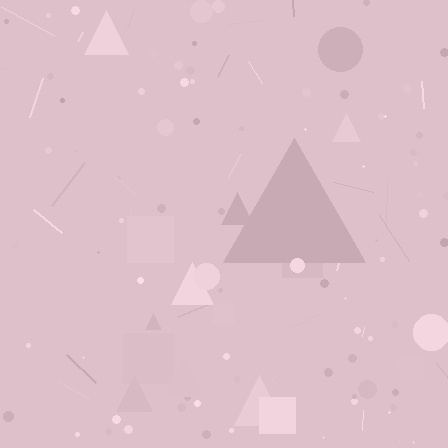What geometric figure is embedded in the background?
A triangle is embedded in the background.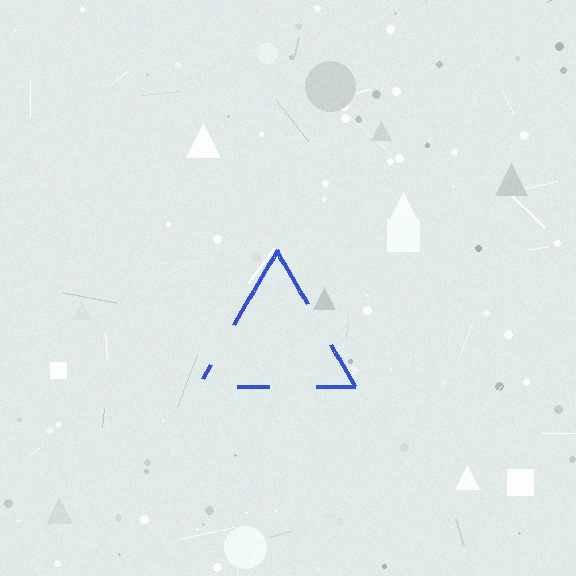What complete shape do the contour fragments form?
The contour fragments form a triangle.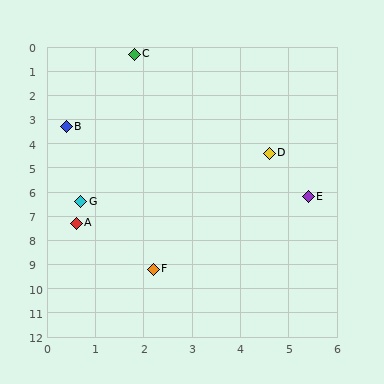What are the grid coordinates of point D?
Point D is at approximately (4.6, 4.4).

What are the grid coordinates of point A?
Point A is at approximately (0.6, 7.3).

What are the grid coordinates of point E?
Point E is at approximately (5.4, 6.2).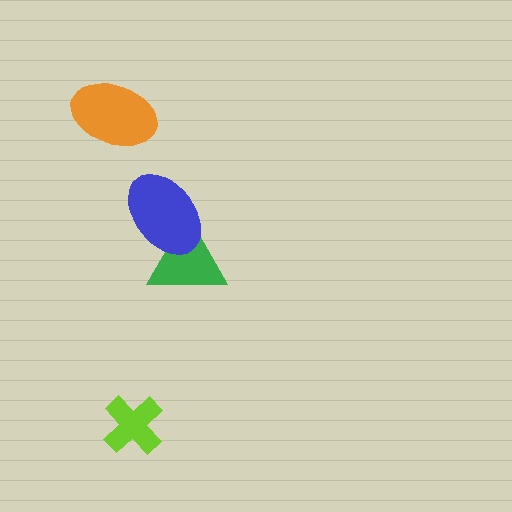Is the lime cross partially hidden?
No, no other shape covers it.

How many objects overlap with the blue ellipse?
1 object overlaps with the blue ellipse.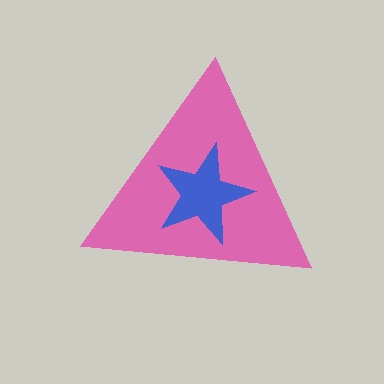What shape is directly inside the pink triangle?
The blue star.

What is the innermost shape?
The blue star.